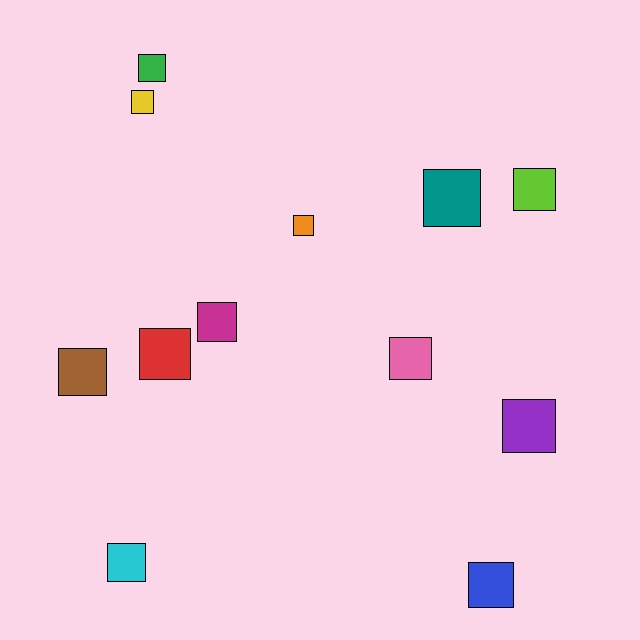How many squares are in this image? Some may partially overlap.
There are 12 squares.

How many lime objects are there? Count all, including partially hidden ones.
There is 1 lime object.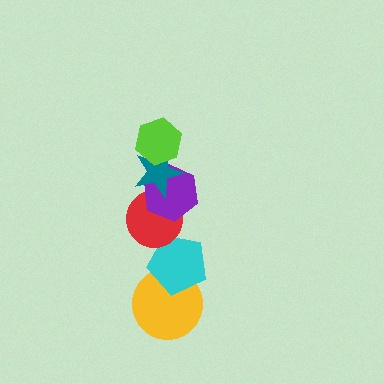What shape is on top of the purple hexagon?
The teal star is on top of the purple hexagon.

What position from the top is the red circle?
The red circle is 4th from the top.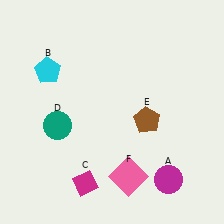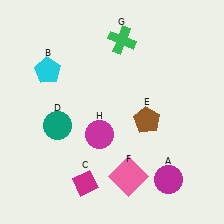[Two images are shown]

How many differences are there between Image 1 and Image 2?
There are 2 differences between the two images.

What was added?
A green cross (G), a magenta circle (H) were added in Image 2.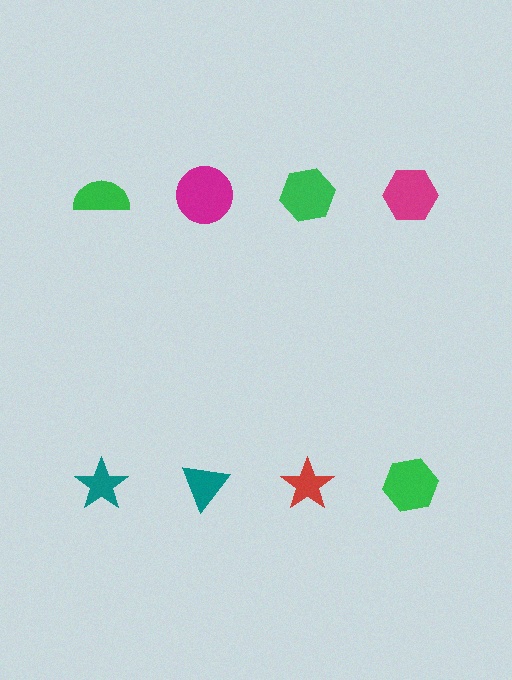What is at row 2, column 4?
A green hexagon.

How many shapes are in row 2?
4 shapes.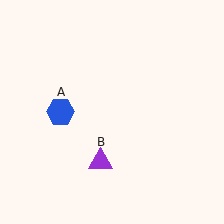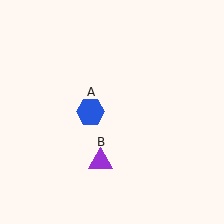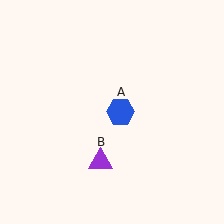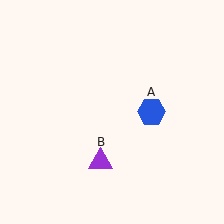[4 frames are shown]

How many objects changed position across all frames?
1 object changed position: blue hexagon (object A).